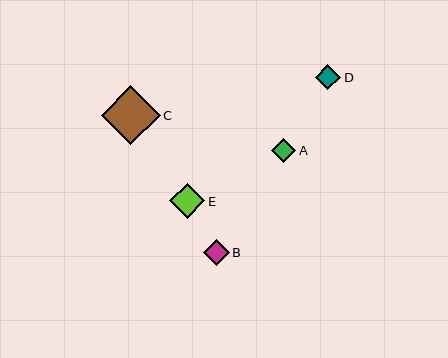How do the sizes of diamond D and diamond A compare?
Diamond D and diamond A are approximately the same size.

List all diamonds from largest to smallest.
From largest to smallest: C, E, B, D, A.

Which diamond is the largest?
Diamond C is the largest with a size of approximately 59 pixels.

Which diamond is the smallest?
Diamond A is the smallest with a size of approximately 24 pixels.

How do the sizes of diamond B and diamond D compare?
Diamond B and diamond D are approximately the same size.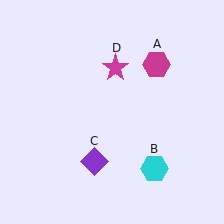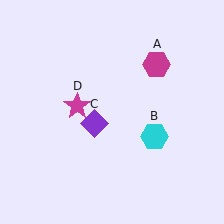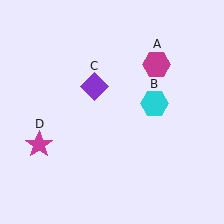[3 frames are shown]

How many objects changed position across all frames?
3 objects changed position: cyan hexagon (object B), purple diamond (object C), magenta star (object D).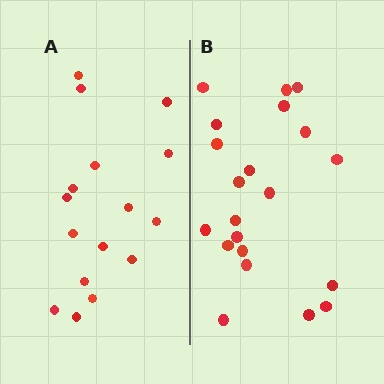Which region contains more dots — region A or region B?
Region B (the right region) has more dots.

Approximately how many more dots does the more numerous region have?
Region B has about 5 more dots than region A.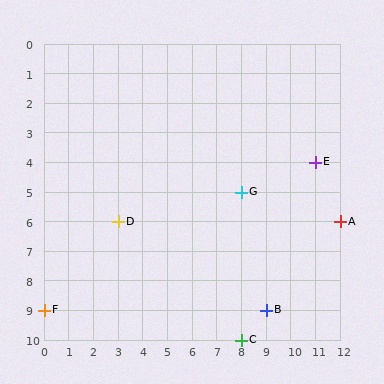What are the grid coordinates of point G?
Point G is at grid coordinates (8, 5).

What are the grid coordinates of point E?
Point E is at grid coordinates (11, 4).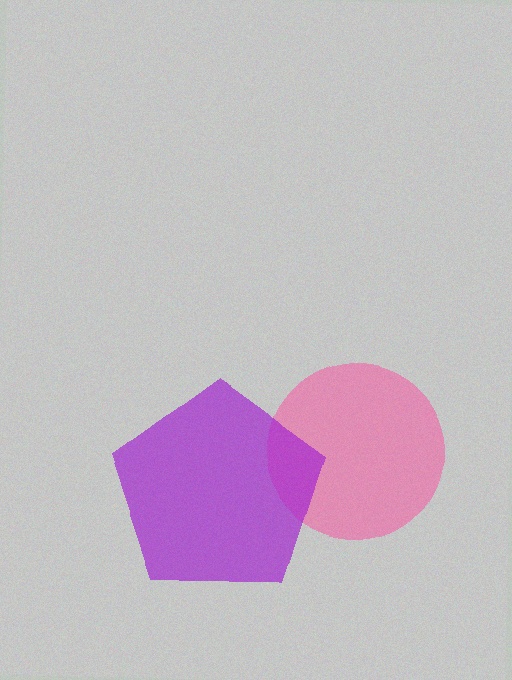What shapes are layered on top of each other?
The layered shapes are: a pink circle, a purple pentagon.